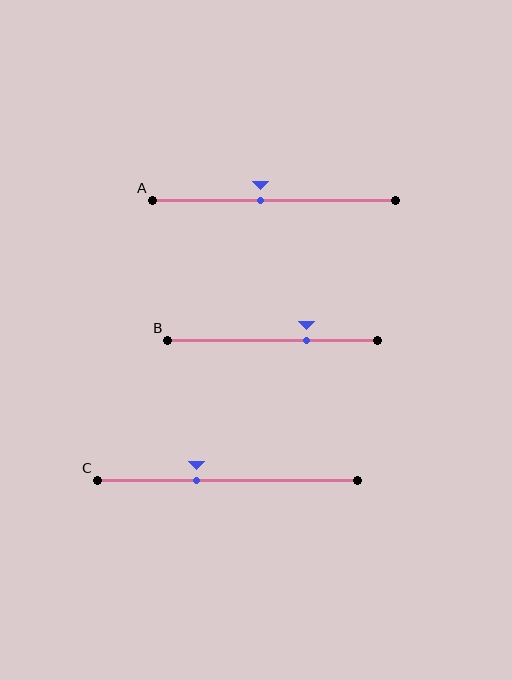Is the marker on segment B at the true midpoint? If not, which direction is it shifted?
No, the marker on segment B is shifted to the right by about 16% of the segment length.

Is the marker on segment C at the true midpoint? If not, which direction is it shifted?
No, the marker on segment C is shifted to the left by about 12% of the segment length.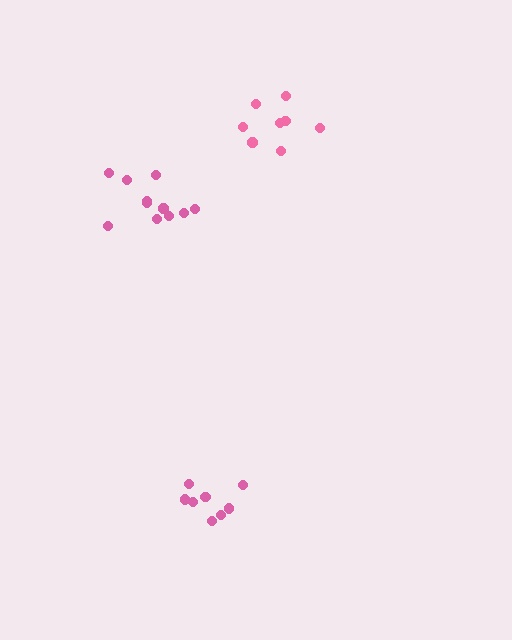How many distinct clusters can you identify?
There are 3 distinct clusters.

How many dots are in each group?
Group 1: 8 dots, Group 2: 11 dots, Group 3: 8 dots (27 total).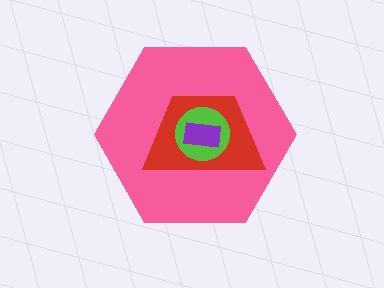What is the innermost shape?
The purple rectangle.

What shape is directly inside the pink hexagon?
The red trapezoid.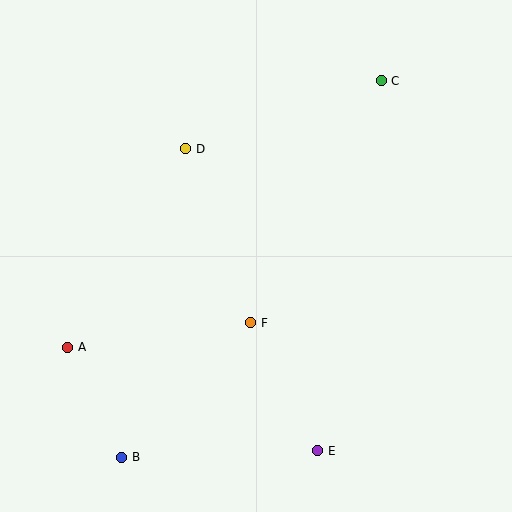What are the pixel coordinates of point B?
Point B is at (122, 457).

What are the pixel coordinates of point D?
Point D is at (186, 149).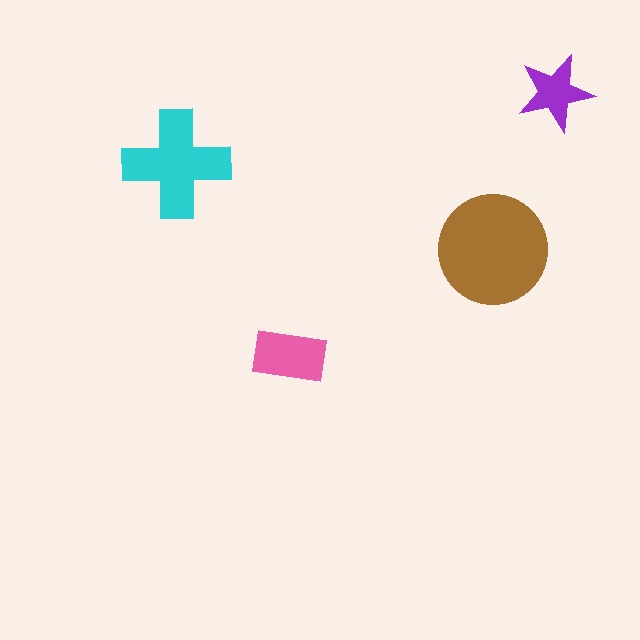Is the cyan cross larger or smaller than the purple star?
Larger.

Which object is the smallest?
The purple star.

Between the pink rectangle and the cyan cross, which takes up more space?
The cyan cross.